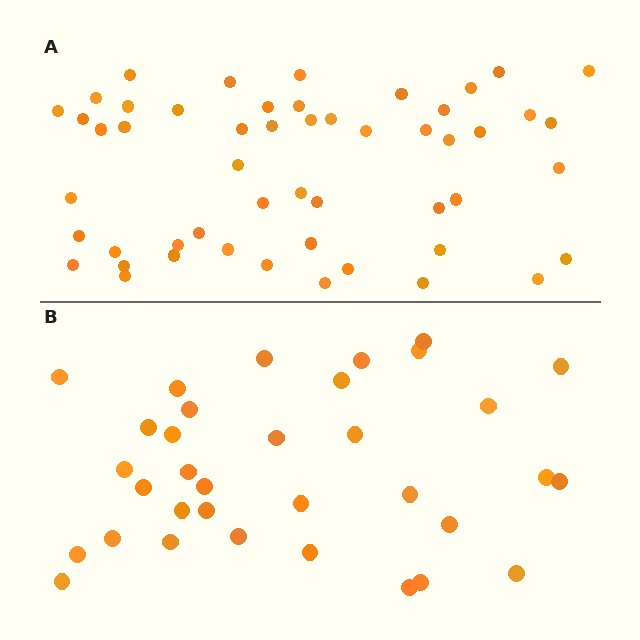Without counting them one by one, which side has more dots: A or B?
Region A (the top region) has more dots.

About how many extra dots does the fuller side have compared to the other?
Region A has approximately 20 more dots than region B.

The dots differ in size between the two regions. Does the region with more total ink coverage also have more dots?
No. Region B has more total ink coverage because its dots are larger, but region A actually contains more individual dots. Total area can be misleading — the number of items is what matters here.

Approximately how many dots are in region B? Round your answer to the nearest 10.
About 30 dots. (The exact count is 34, which rounds to 30.)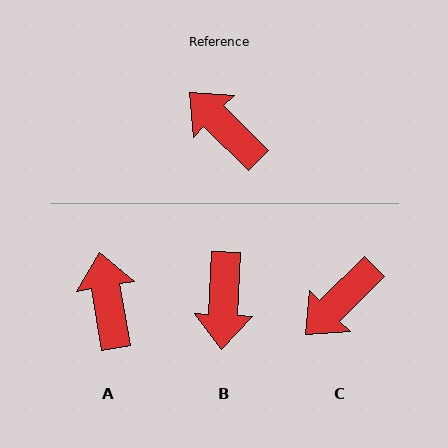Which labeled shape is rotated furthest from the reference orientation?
B, about 132 degrees away.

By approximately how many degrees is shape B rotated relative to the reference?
Approximately 132 degrees counter-clockwise.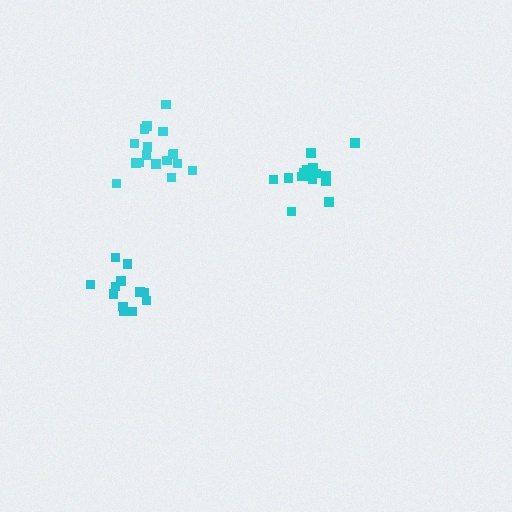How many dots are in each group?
Group 1: 15 dots, Group 2: 12 dots, Group 3: 17 dots (44 total).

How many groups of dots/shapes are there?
There are 3 groups.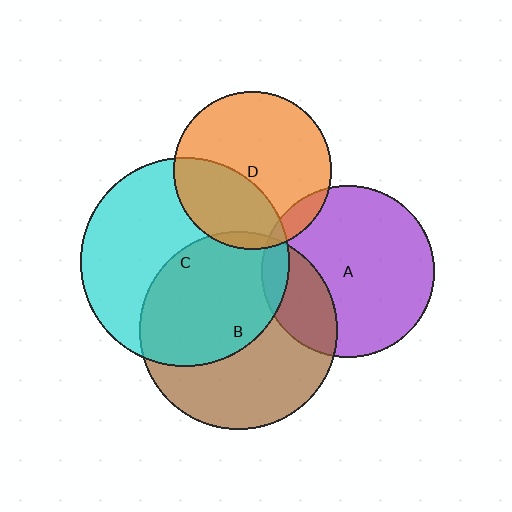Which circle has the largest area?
Circle C (cyan).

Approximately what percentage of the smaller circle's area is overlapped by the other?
Approximately 50%.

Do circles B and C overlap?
Yes.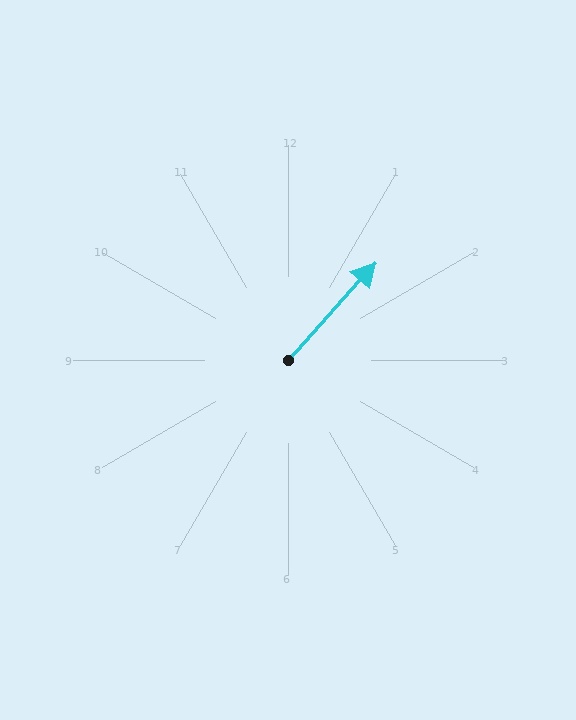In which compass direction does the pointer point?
Northeast.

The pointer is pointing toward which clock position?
Roughly 1 o'clock.